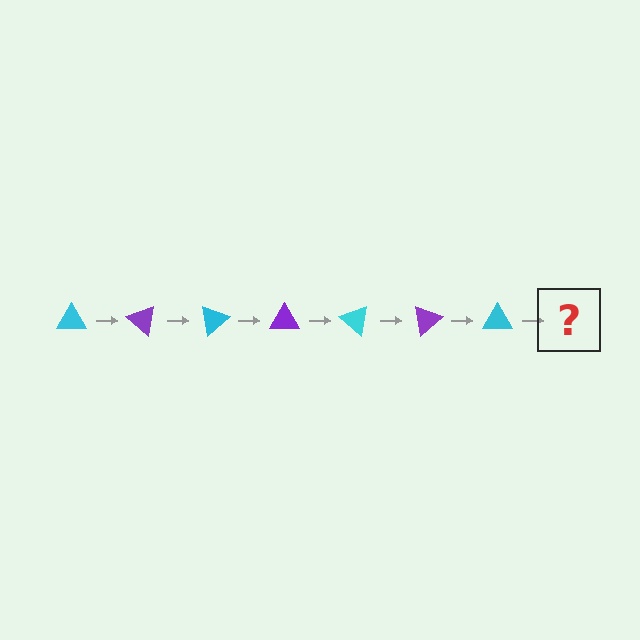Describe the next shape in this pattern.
It should be a purple triangle, rotated 280 degrees from the start.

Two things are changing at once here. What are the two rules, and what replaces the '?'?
The two rules are that it rotates 40 degrees each step and the color cycles through cyan and purple. The '?' should be a purple triangle, rotated 280 degrees from the start.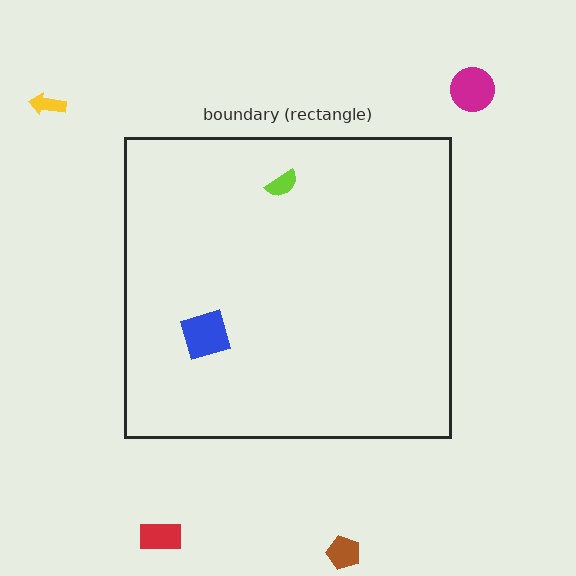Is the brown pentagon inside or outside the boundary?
Outside.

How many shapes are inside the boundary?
2 inside, 4 outside.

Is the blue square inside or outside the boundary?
Inside.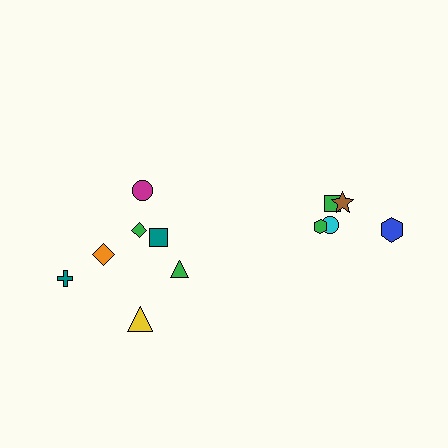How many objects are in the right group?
There are 5 objects.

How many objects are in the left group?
There are 7 objects.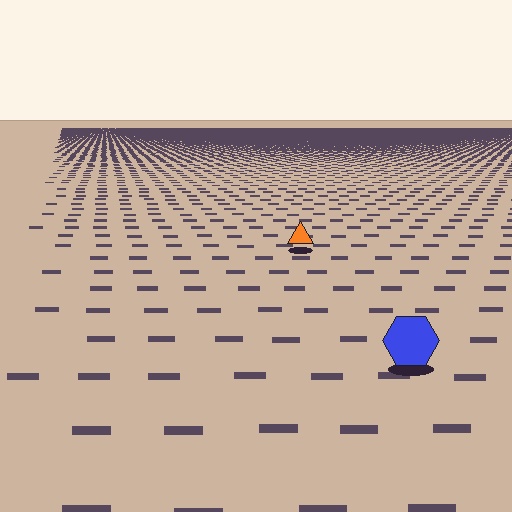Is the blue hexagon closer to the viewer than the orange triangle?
Yes. The blue hexagon is closer — you can tell from the texture gradient: the ground texture is coarser near it.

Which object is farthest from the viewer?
The orange triangle is farthest from the viewer. It appears smaller and the ground texture around it is denser.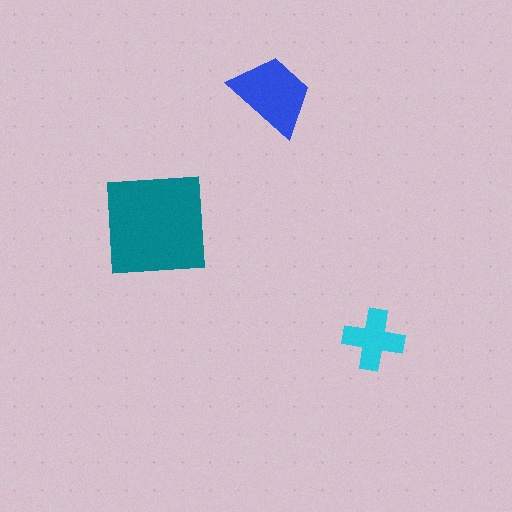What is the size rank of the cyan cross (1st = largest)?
3rd.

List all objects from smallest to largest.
The cyan cross, the blue trapezoid, the teal square.